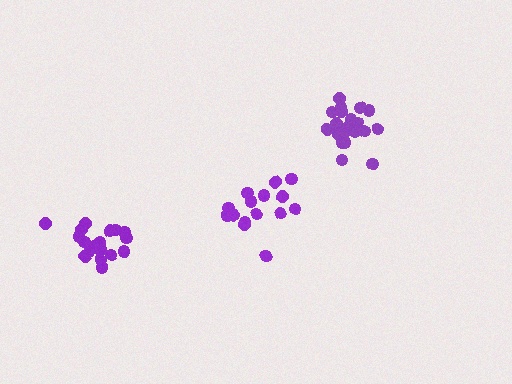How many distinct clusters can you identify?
There are 3 distinct clusters.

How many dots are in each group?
Group 1: 15 dots, Group 2: 19 dots, Group 3: 21 dots (55 total).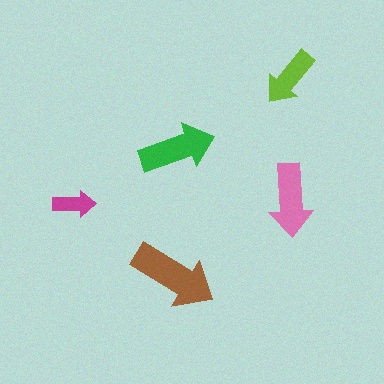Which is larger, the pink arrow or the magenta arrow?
The pink one.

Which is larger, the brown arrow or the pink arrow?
The brown one.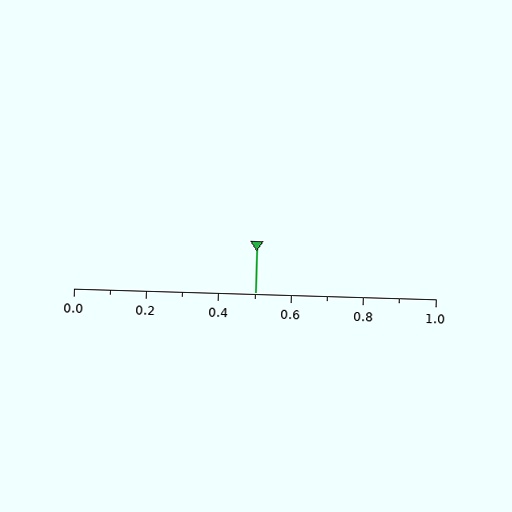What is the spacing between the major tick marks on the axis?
The major ticks are spaced 0.2 apart.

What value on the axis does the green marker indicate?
The marker indicates approximately 0.5.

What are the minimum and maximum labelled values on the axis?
The axis runs from 0.0 to 1.0.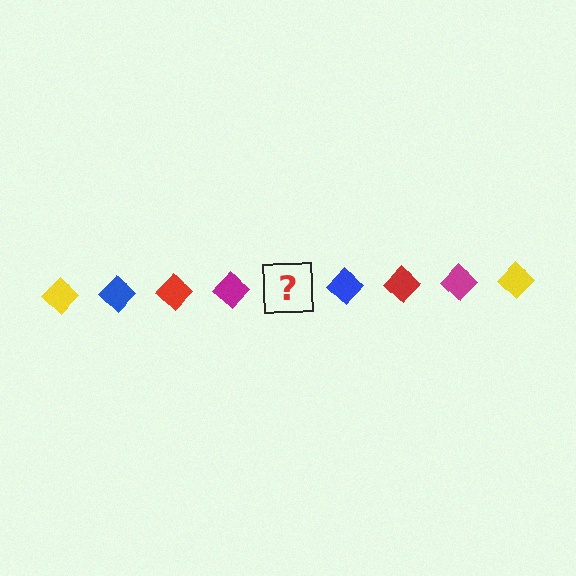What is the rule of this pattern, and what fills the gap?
The rule is that the pattern cycles through yellow, blue, red, magenta diamonds. The gap should be filled with a yellow diamond.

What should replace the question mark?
The question mark should be replaced with a yellow diamond.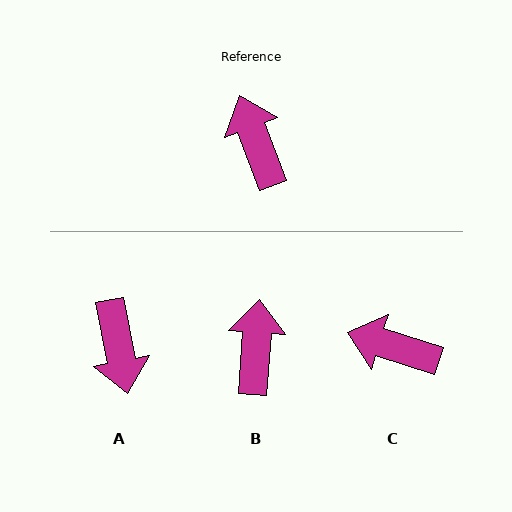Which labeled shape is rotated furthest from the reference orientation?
A, about 170 degrees away.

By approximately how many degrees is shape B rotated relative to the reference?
Approximately 25 degrees clockwise.